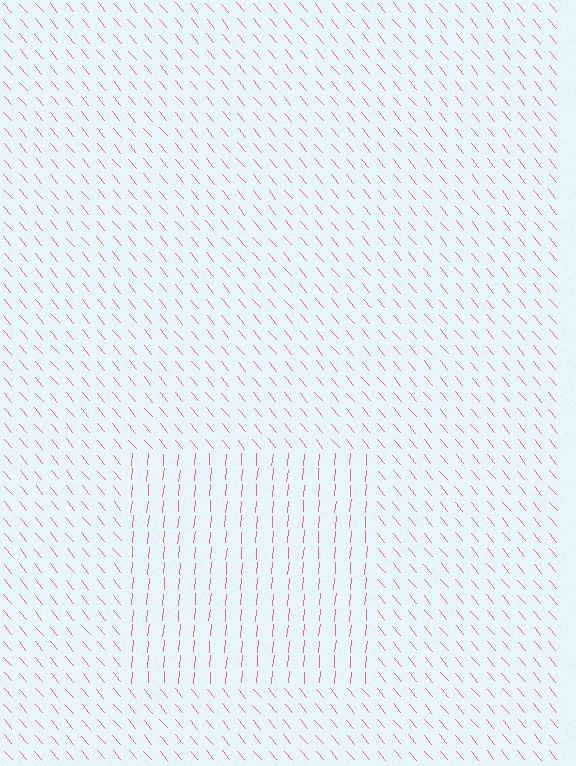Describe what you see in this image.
The image is filled with small pink line segments. A rectangle region in the image has lines oriented differently from the surrounding lines, creating a visible texture boundary.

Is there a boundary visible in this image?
Yes, there is a texture boundary formed by a change in line orientation.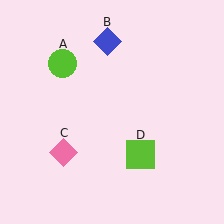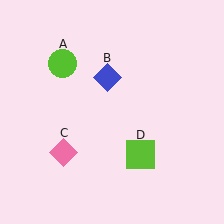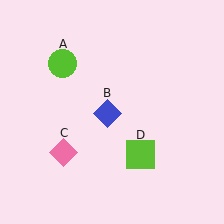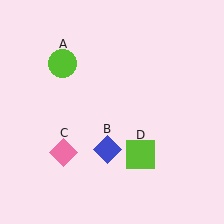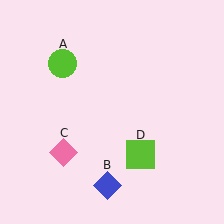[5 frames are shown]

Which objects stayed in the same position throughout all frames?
Lime circle (object A) and pink diamond (object C) and lime square (object D) remained stationary.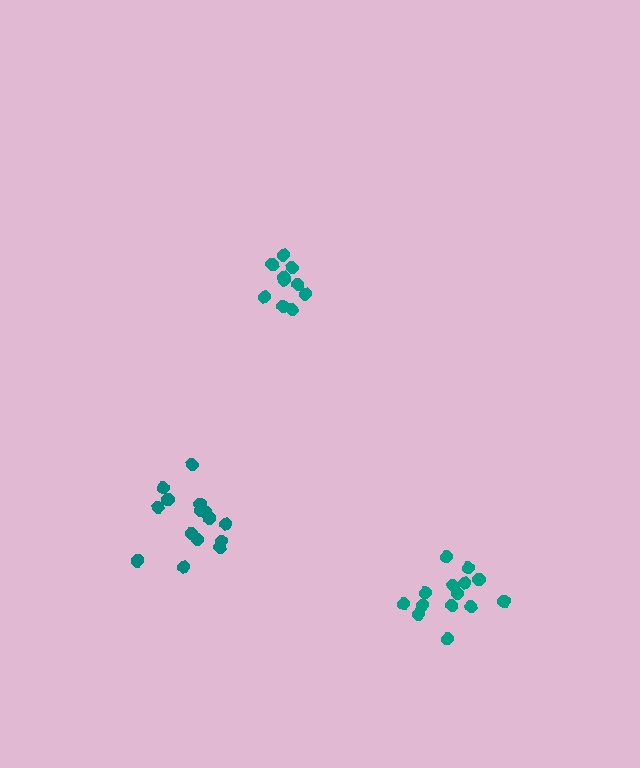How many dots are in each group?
Group 1: 15 dots, Group 2: 14 dots, Group 3: 10 dots (39 total).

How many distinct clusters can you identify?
There are 3 distinct clusters.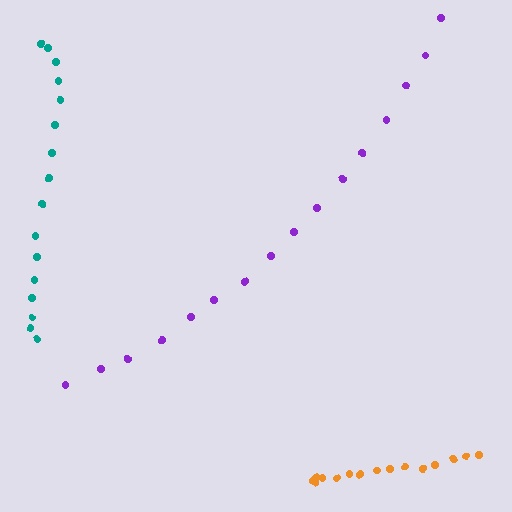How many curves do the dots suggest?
There are 3 distinct paths.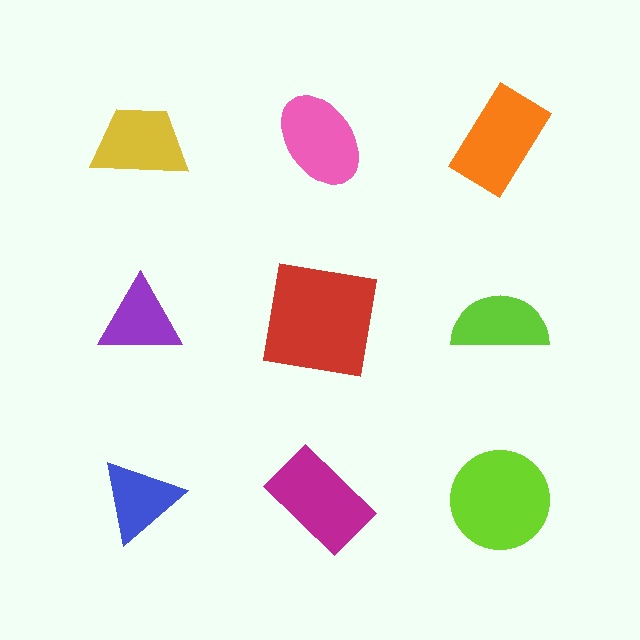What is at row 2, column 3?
A lime semicircle.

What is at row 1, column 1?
A yellow trapezoid.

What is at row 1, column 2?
A pink ellipse.